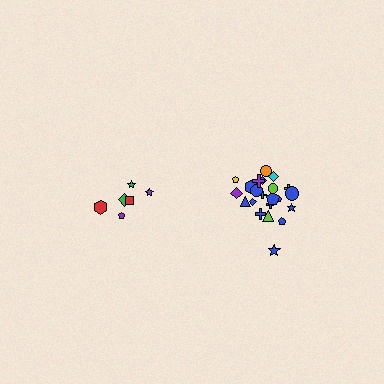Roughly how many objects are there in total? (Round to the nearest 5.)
Roughly 30 objects in total.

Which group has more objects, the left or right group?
The right group.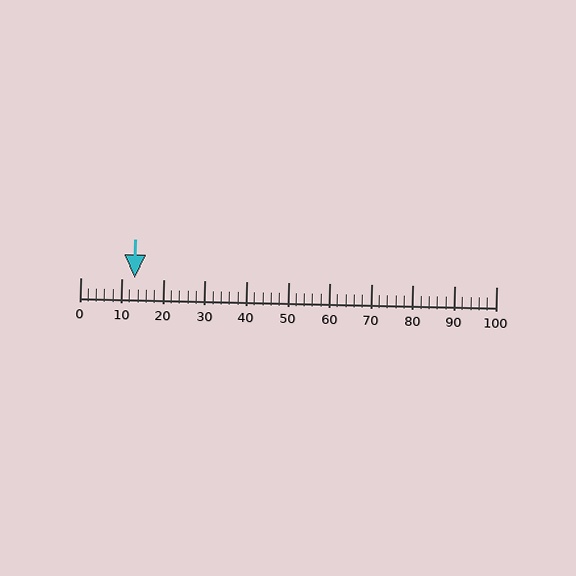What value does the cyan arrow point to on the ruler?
The cyan arrow points to approximately 13.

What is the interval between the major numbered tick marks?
The major tick marks are spaced 10 units apart.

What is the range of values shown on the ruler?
The ruler shows values from 0 to 100.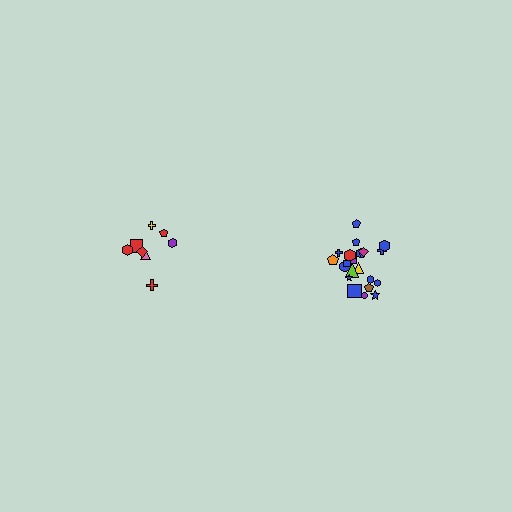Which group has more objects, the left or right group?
The right group.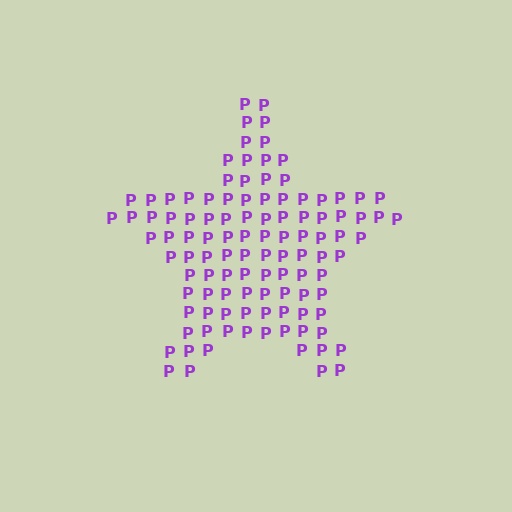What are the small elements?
The small elements are letter P's.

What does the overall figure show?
The overall figure shows a star.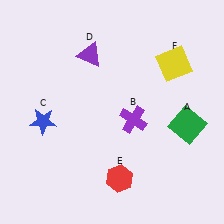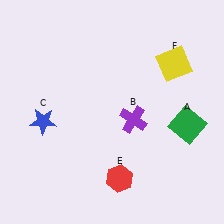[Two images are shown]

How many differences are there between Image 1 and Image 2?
There is 1 difference between the two images.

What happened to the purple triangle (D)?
The purple triangle (D) was removed in Image 2. It was in the top-left area of Image 1.